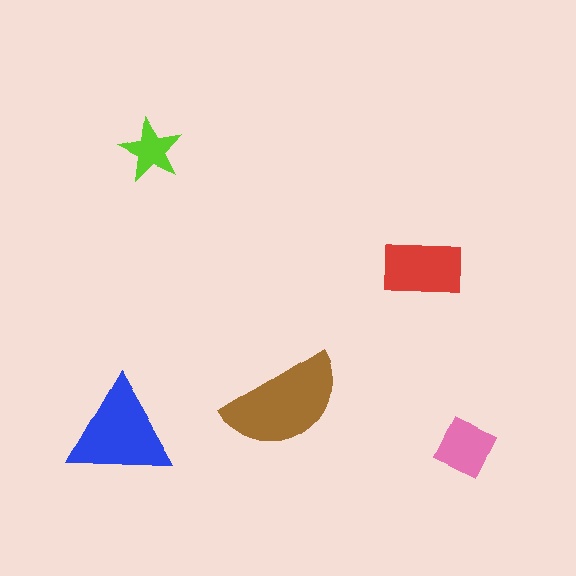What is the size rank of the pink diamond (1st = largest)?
4th.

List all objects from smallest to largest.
The lime star, the pink diamond, the red rectangle, the blue triangle, the brown semicircle.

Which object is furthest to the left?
The blue triangle is leftmost.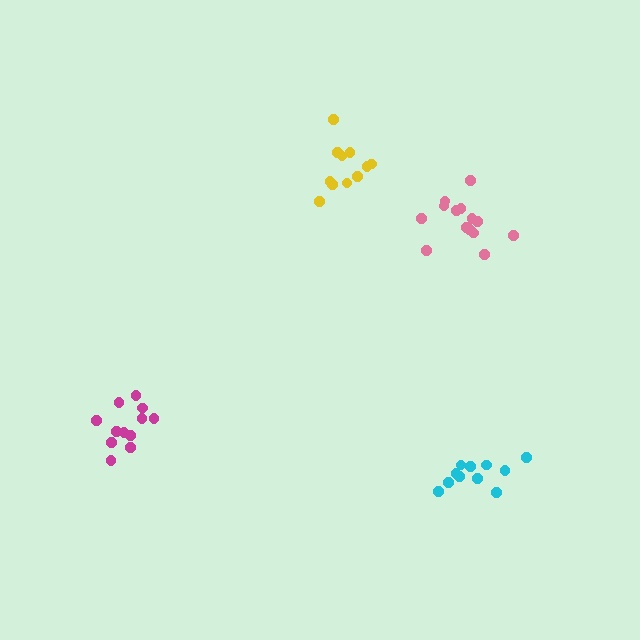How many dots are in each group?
Group 1: 11 dots, Group 2: 14 dots, Group 3: 11 dots, Group 4: 12 dots (48 total).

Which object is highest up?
The yellow cluster is topmost.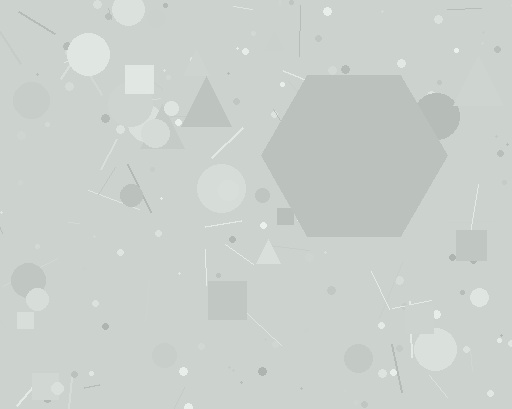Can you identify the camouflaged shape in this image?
The camouflaged shape is a hexagon.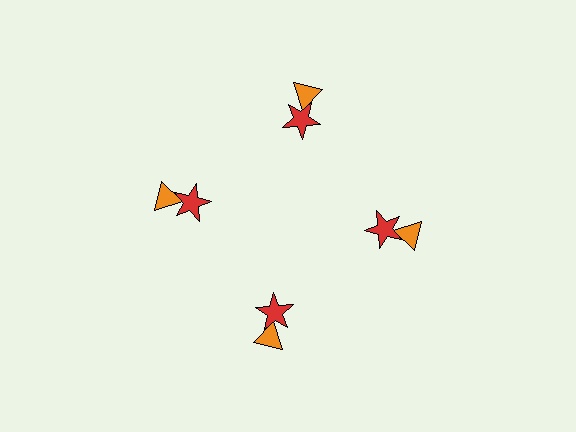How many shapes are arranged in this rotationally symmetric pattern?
There are 8 shapes, arranged in 4 groups of 2.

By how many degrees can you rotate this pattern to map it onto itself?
The pattern maps onto itself every 90 degrees of rotation.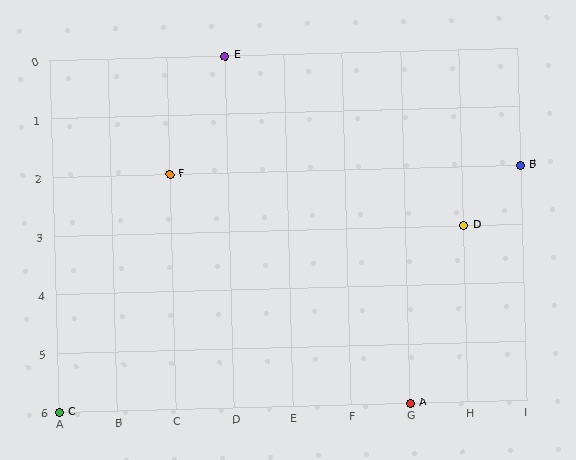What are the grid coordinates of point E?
Point E is at grid coordinates (D, 0).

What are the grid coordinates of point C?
Point C is at grid coordinates (A, 6).